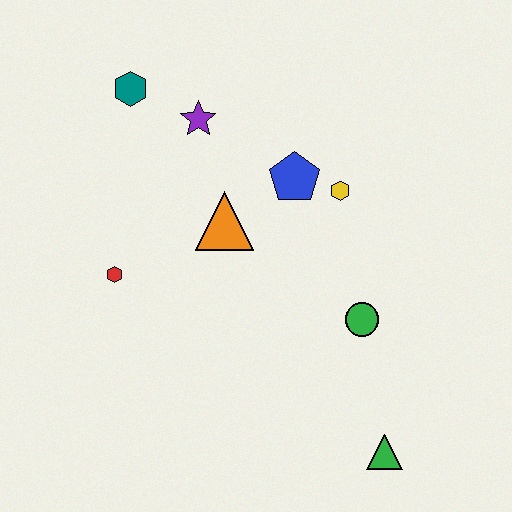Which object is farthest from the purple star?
The green triangle is farthest from the purple star.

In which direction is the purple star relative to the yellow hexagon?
The purple star is to the left of the yellow hexagon.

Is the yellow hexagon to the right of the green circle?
No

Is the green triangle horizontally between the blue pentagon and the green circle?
No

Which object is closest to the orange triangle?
The blue pentagon is closest to the orange triangle.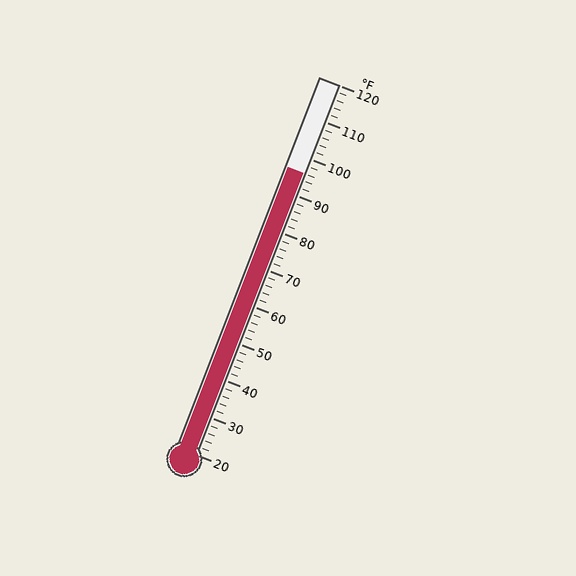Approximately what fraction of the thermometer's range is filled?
The thermometer is filled to approximately 75% of its range.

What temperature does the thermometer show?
The thermometer shows approximately 96°F.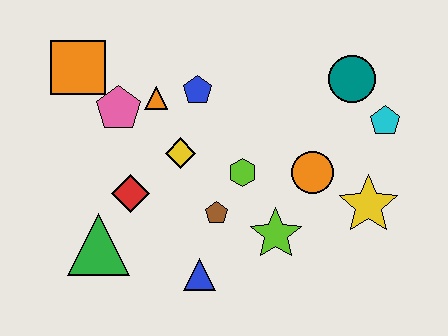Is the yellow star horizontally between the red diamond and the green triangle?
No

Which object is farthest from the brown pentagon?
The orange square is farthest from the brown pentagon.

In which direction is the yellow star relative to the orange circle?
The yellow star is to the right of the orange circle.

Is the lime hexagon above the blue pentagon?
No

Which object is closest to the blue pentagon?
The orange triangle is closest to the blue pentagon.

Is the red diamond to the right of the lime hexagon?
No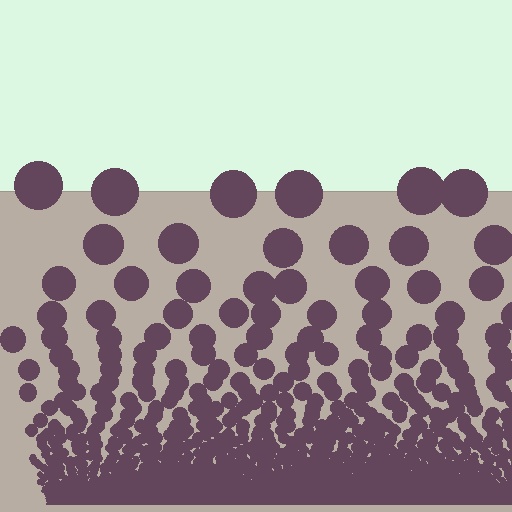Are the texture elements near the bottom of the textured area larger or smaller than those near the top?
Smaller. The gradient is inverted — elements near the bottom are smaller and denser.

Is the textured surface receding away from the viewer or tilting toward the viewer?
The surface appears to tilt toward the viewer. Texture elements get larger and sparser toward the top.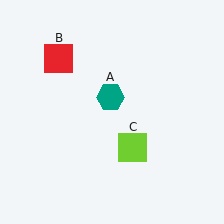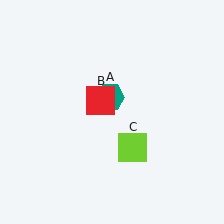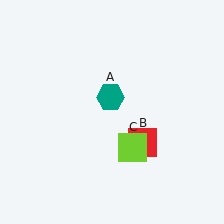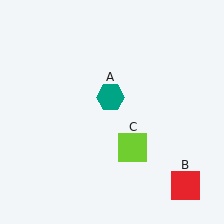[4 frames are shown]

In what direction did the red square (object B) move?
The red square (object B) moved down and to the right.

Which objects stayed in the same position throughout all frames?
Teal hexagon (object A) and lime square (object C) remained stationary.